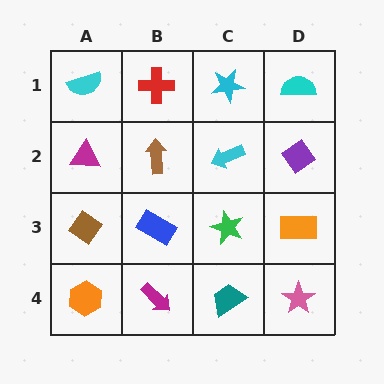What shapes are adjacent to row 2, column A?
A cyan semicircle (row 1, column A), a brown diamond (row 3, column A), a brown arrow (row 2, column B).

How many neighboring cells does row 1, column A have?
2.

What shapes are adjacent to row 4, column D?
An orange rectangle (row 3, column D), a teal trapezoid (row 4, column C).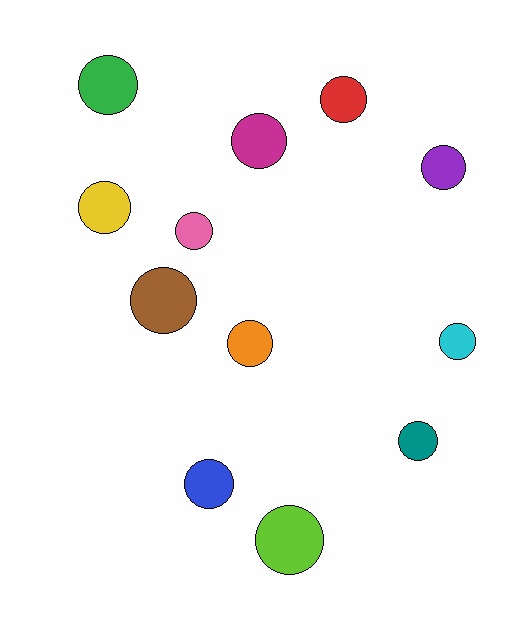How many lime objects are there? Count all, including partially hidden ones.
There is 1 lime object.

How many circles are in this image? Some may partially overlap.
There are 12 circles.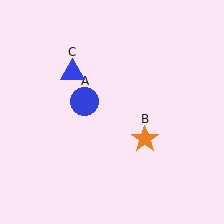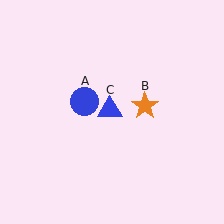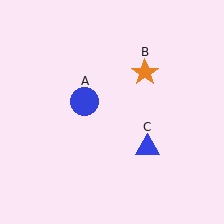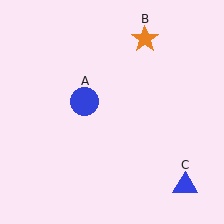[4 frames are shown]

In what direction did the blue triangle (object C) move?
The blue triangle (object C) moved down and to the right.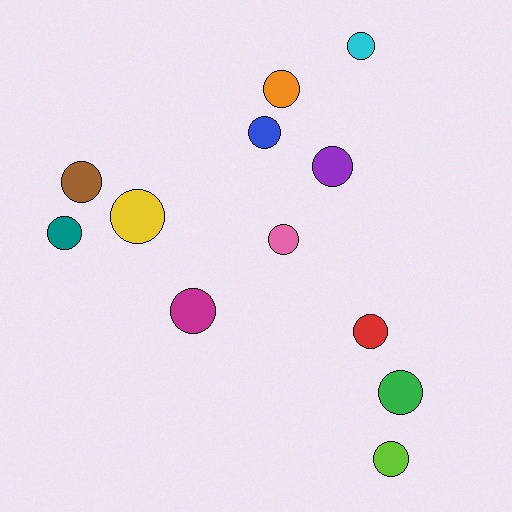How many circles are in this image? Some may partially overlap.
There are 12 circles.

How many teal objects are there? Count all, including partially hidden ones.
There is 1 teal object.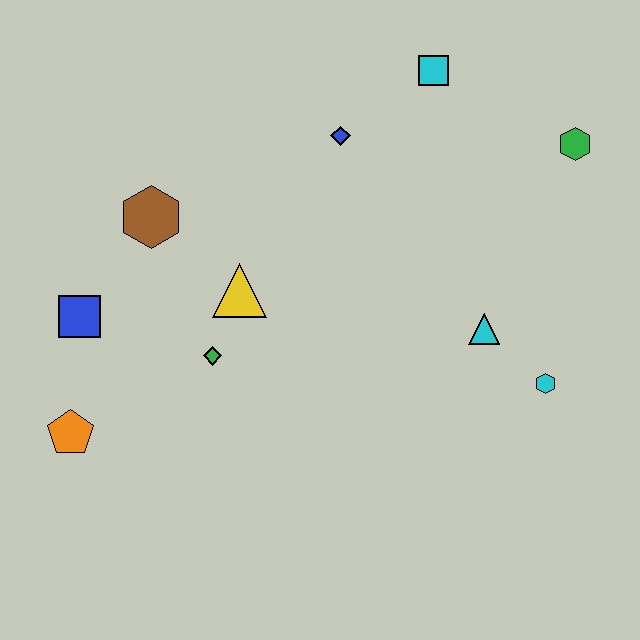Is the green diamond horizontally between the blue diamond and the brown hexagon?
Yes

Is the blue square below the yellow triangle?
Yes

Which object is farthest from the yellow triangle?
The green hexagon is farthest from the yellow triangle.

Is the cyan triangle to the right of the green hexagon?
No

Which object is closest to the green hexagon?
The cyan square is closest to the green hexagon.